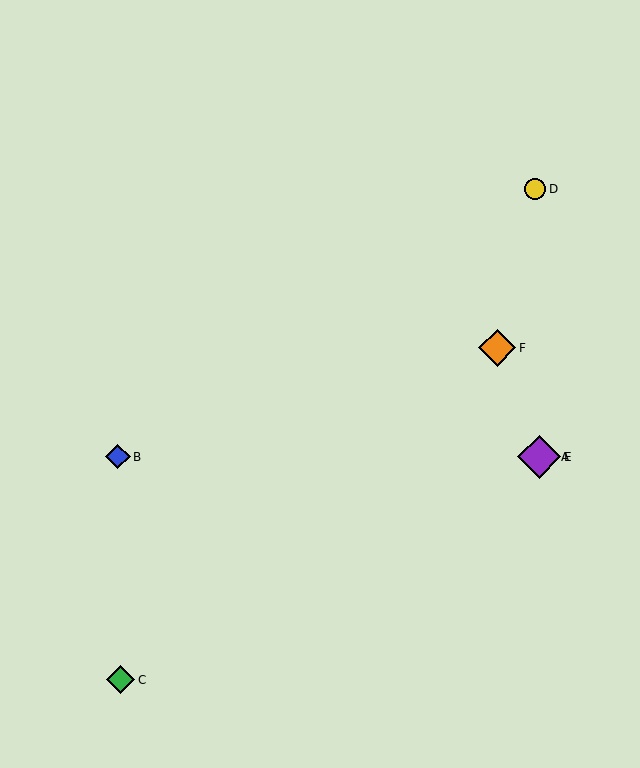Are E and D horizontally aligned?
No, E is at y≈457 and D is at y≈189.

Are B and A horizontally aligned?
Yes, both are at y≈457.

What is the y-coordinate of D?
Object D is at y≈189.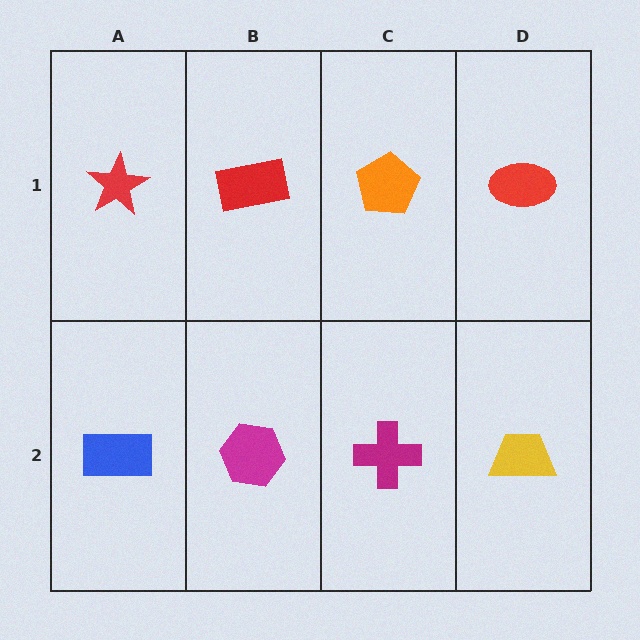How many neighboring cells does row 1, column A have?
2.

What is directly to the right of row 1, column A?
A red rectangle.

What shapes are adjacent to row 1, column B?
A magenta hexagon (row 2, column B), a red star (row 1, column A), an orange pentagon (row 1, column C).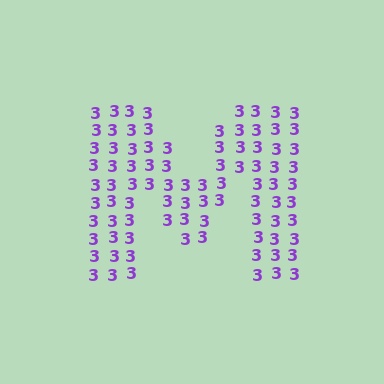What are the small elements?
The small elements are digit 3's.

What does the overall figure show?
The overall figure shows the letter M.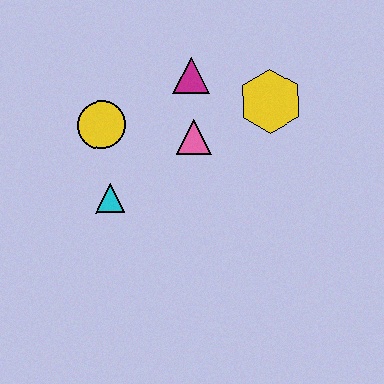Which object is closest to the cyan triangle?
The yellow circle is closest to the cyan triangle.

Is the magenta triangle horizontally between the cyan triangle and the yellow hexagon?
Yes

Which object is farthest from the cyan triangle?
The yellow hexagon is farthest from the cyan triangle.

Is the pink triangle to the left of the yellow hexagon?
Yes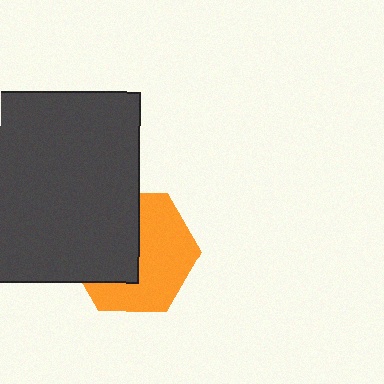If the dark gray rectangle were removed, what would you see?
You would see the complete orange hexagon.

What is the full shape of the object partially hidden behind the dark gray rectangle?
The partially hidden object is an orange hexagon.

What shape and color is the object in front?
The object in front is a dark gray rectangle.